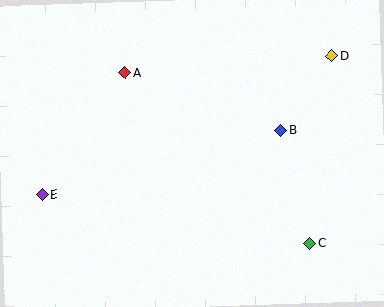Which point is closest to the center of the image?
Point B at (281, 130) is closest to the center.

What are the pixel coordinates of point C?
Point C is at (310, 243).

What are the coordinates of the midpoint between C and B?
The midpoint between C and B is at (295, 187).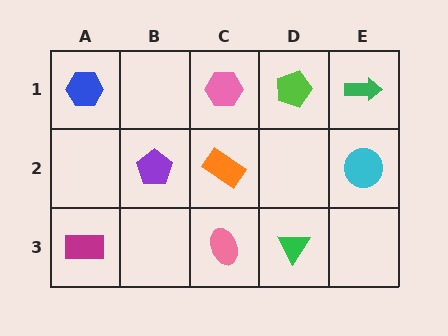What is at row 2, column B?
A purple pentagon.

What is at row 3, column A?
A magenta rectangle.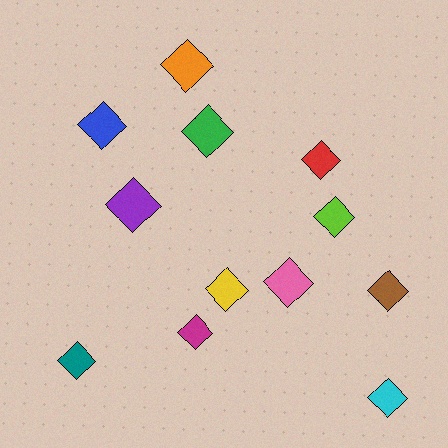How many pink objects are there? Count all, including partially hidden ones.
There is 1 pink object.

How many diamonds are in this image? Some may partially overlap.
There are 12 diamonds.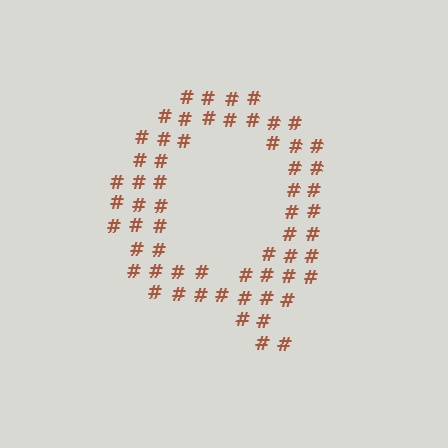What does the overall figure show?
The overall figure shows the letter Q.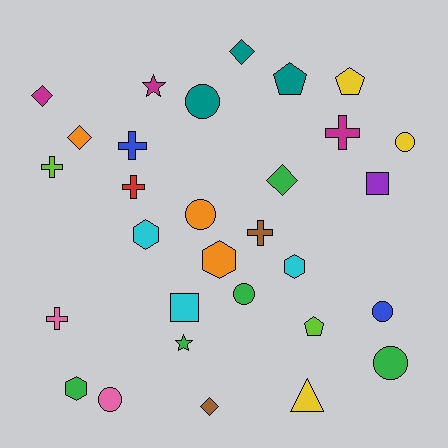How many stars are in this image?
There are 2 stars.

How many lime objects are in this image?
There are 2 lime objects.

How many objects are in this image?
There are 30 objects.